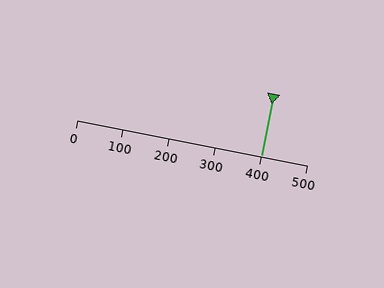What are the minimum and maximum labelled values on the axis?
The axis runs from 0 to 500.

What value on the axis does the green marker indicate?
The marker indicates approximately 400.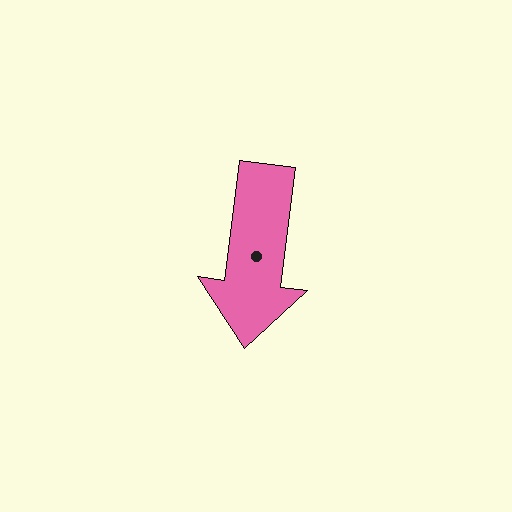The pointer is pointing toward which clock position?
Roughly 6 o'clock.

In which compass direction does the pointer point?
South.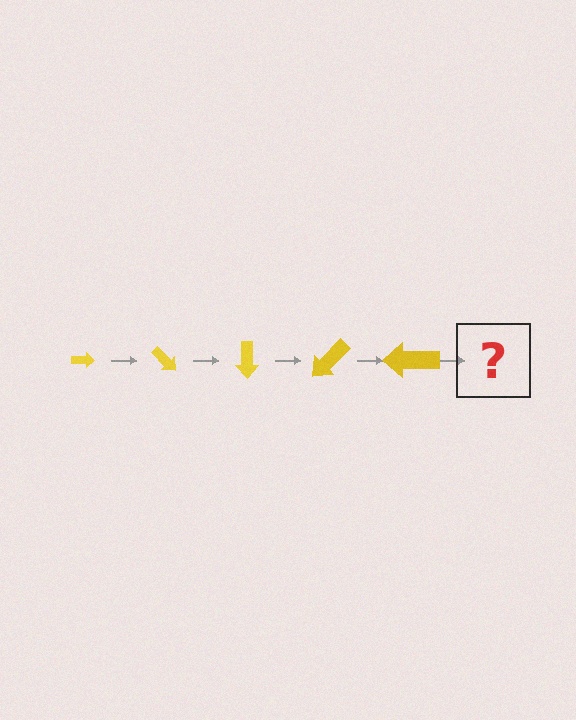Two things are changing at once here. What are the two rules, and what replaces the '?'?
The two rules are that the arrow grows larger each step and it rotates 45 degrees each step. The '?' should be an arrow, larger than the previous one and rotated 225 degrees from the start.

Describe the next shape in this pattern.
It should be an arrow, larger than the previous one and rotated 225 degrees from the start.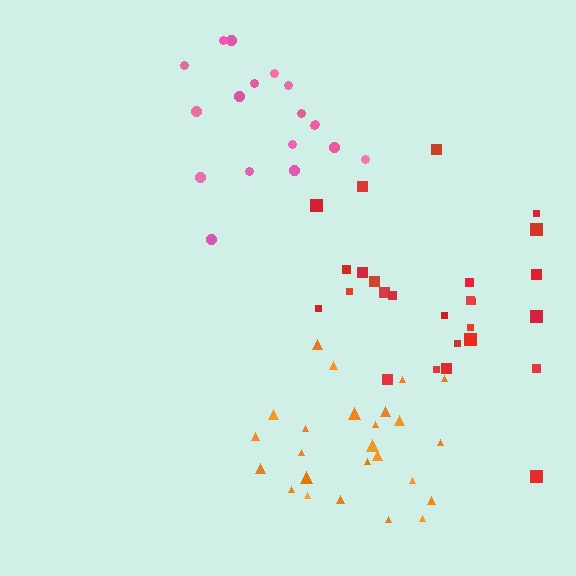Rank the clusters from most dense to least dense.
orange, red, pink.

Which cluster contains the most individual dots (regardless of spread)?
Red (26).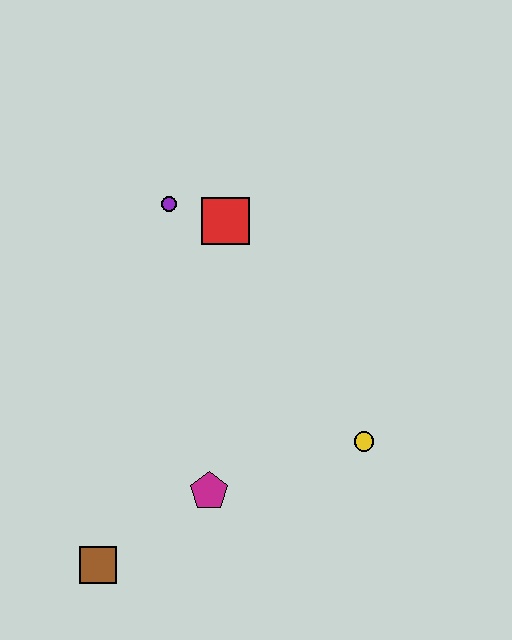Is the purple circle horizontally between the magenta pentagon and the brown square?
Yes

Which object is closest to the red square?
The purple circle is closest to the red square.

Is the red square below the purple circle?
Yes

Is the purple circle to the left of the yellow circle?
Yes